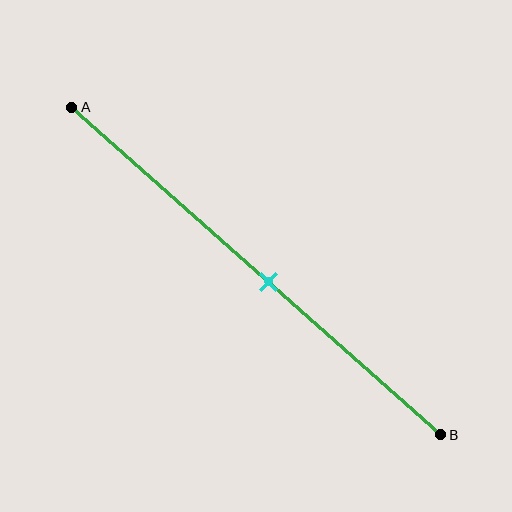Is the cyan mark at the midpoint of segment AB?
No, the mark is at about 55% from A, not at the 50% midpoint.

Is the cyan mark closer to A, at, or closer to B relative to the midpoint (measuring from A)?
The cyan mark is closer to point B than the midpoint of segment AB.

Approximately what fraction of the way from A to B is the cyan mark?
The cyan mark is approximately 55% of the way from A to B.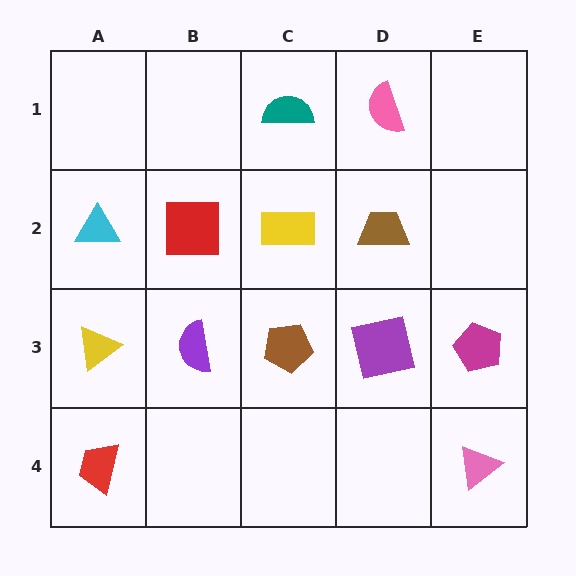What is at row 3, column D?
A purple square.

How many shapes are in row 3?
5 shapes.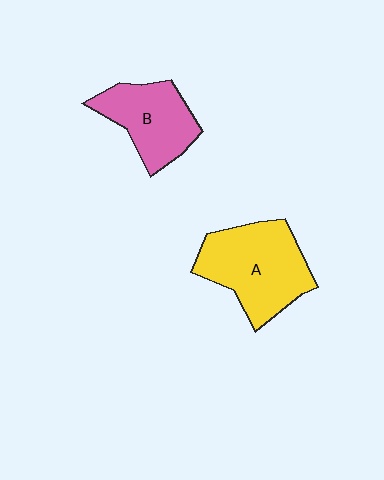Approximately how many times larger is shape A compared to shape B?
Approximately 1.4 times.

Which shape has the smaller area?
Shape B (pink).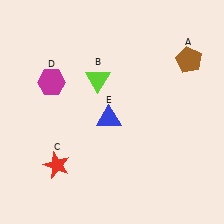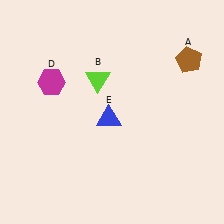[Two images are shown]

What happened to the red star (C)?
The red star (C) was removed in Image 2. It was in the bottom-left area of Image 1.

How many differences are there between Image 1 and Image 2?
There is 1 difference between the two images.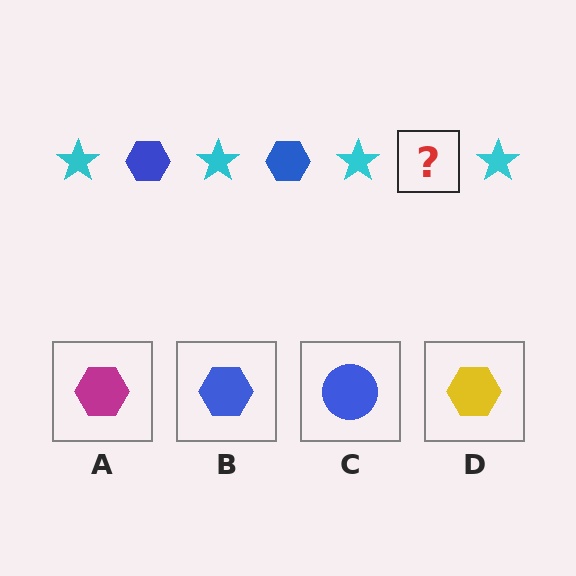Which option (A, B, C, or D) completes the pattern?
B.